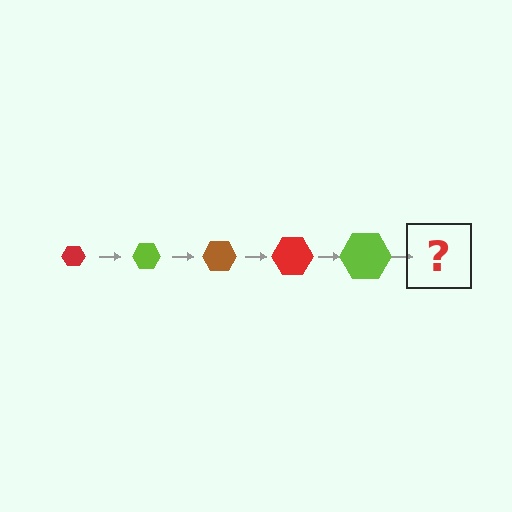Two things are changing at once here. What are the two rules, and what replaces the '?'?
The two rules are that the hexagon grows larger each step and the color cycles through red, lime, and brown. The '?' should be a brown hexagon, larger than the previous one.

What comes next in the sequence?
The next element should be a brown hexagon, larger than the previous one.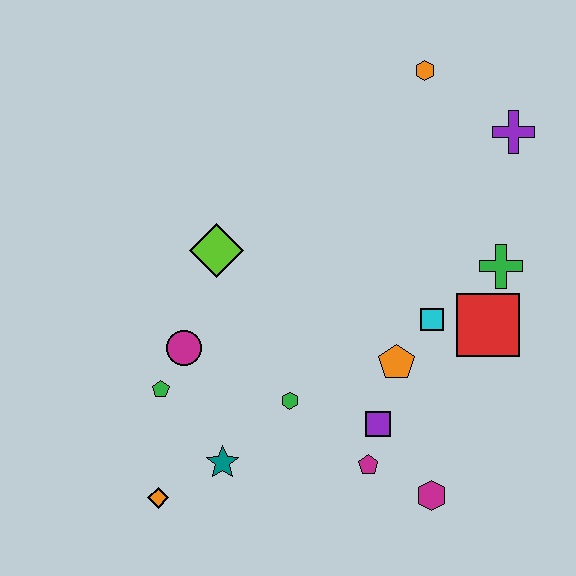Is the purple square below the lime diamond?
Yes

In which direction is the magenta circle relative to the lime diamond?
The magenta circle is below the lime diamond.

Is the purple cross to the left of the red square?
No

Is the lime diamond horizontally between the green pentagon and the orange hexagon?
Yes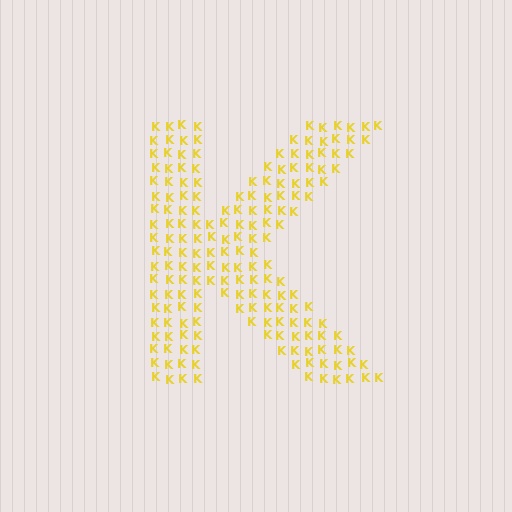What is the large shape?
The large shape is the letter K.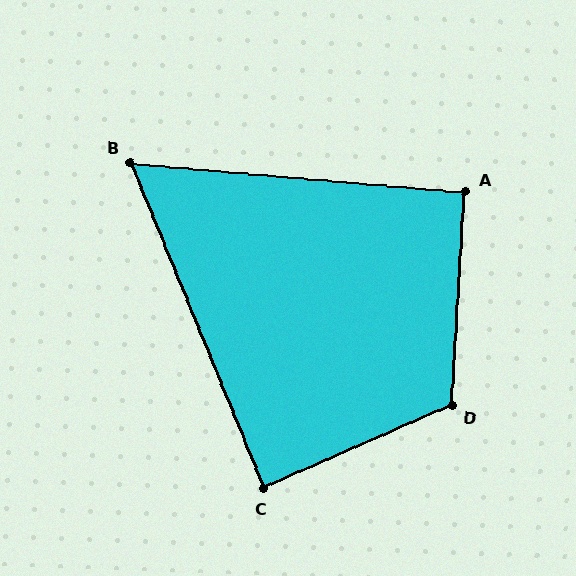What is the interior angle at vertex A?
Approximately 91 degrees (approximately right).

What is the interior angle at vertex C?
Approximately 89 degrees (approximately right).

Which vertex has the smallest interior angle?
B, at approximately 63 degrees.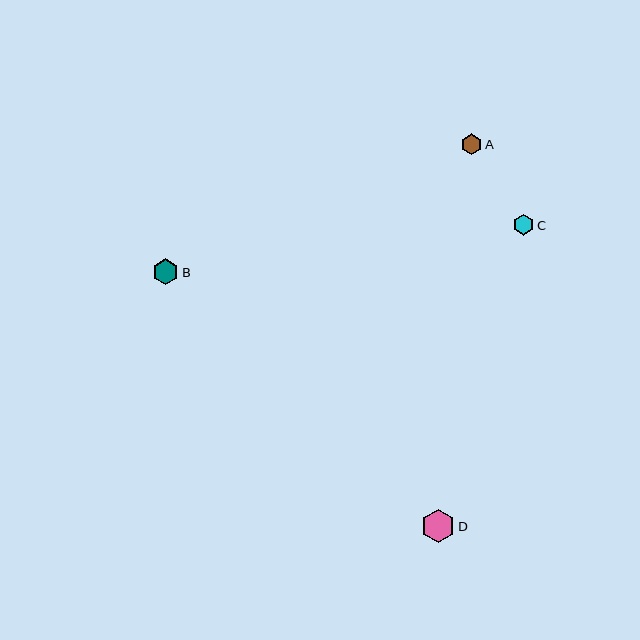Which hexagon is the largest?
Hexagon D is the largest with a size of approximately 33 pixels.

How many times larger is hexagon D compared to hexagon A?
Hexagon D is approximately 1.6 times the size of hexagon A.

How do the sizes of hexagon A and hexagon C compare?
Hexagon A and hexagon C are approximately the same size.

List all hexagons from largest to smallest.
From largest to smallest: D, B, A, C.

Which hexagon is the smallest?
Hexagon C is the smallest with a size of approximately 21 pixels.